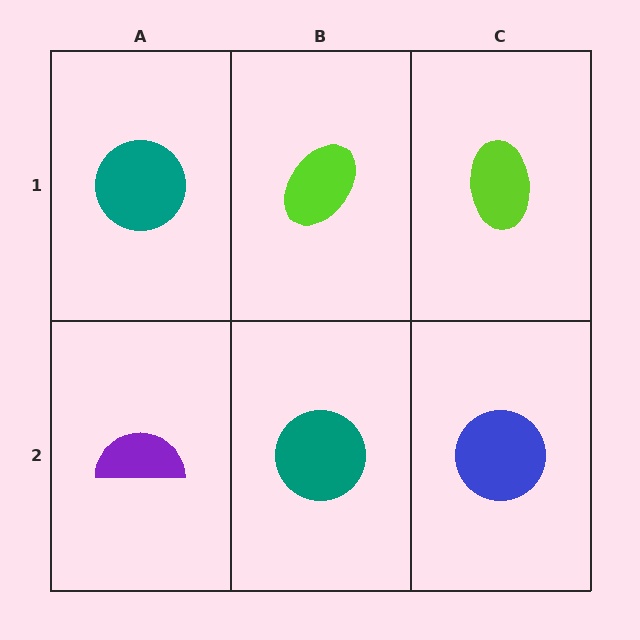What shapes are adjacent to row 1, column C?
A blue circle (row 2, column C), a lime ellipse (row 1, column B).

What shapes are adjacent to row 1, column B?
A teal circle (row 2, column B), a teal circle (row 1, column A), a lime ellipse (row 1, column C).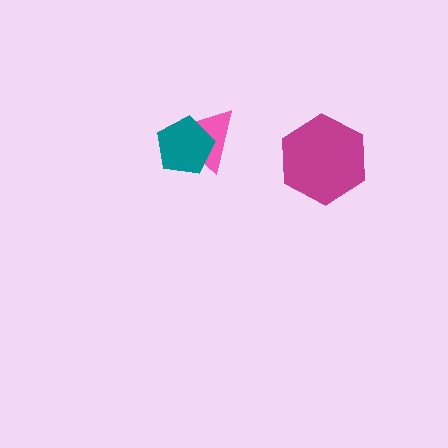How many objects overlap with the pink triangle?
1 object overlaps with the pink triangle.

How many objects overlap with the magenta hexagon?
0 objects overlap with the magenta hexagon.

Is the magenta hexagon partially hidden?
No, no other shape covers it.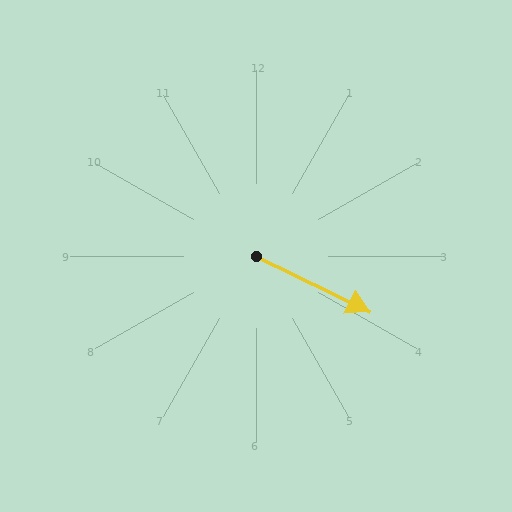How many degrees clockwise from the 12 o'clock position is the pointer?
Approximately 116 degrees.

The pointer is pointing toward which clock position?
Roughly 4 o'clock.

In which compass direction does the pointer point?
Southeast.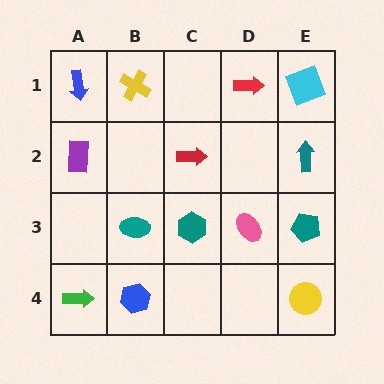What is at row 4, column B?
A blue hexagon.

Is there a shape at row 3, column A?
No, that cell is empty.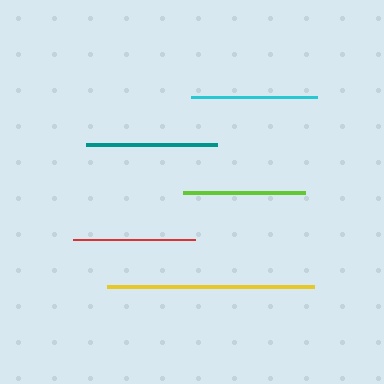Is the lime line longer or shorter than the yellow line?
The yellow line is longer than the lime line.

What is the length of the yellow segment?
The yellow segment is approximately 207 pixels long.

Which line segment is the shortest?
The lime line is the shortest at approximately 122 pixels.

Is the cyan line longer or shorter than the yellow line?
The yellow line is longer than the cyan line.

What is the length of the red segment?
The red segment is approximately 123 pixels long.